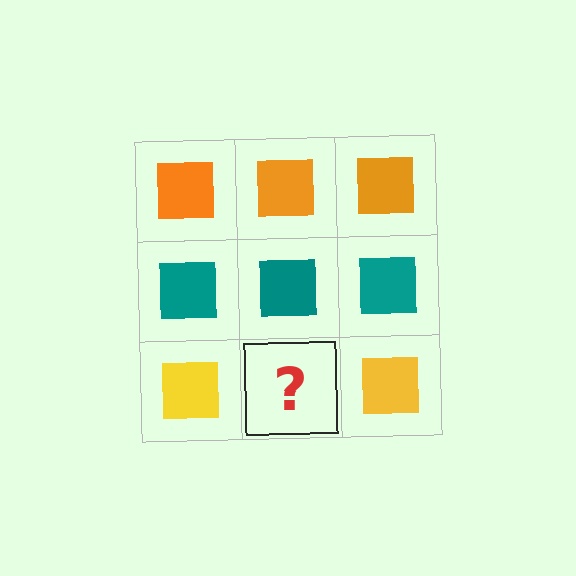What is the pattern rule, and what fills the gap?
The rule is that each row has a consistent color. The gap should be filled with a yellow square.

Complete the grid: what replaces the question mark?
The question mark should be replaced with a yellow square.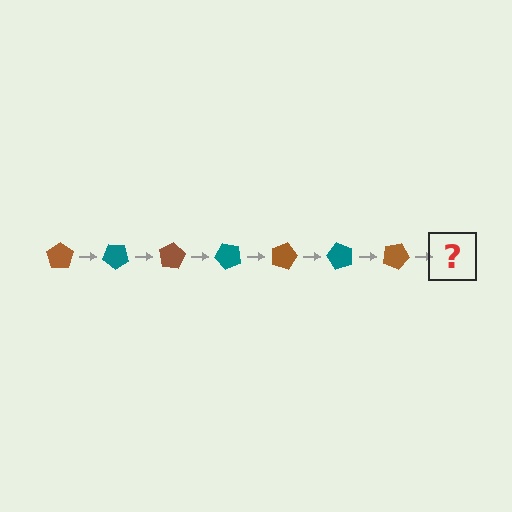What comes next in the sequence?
The next element should be a teal pentagon, rotated 280 degrees from the start.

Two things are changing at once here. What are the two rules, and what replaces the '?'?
The two rules are that it rotates 40 degrees each step and the color cycles through brown and teal. The '?' should be a teal pentagon, rotated 280 degrees from the start.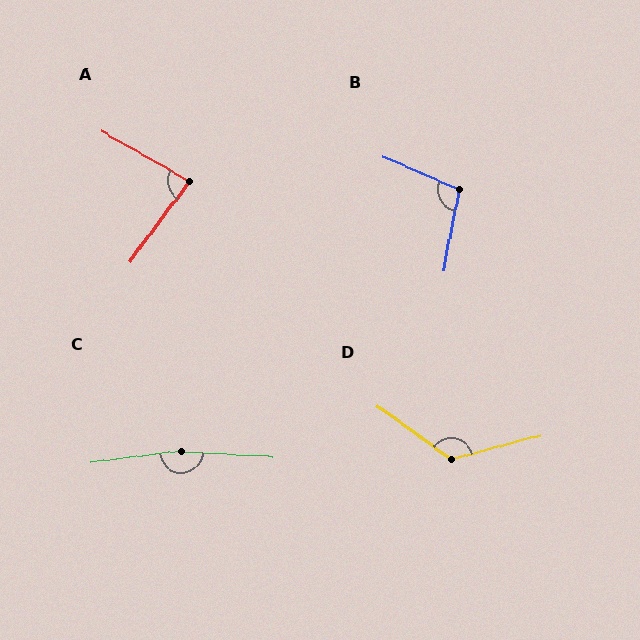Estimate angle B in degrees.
Approximately 102 degrees.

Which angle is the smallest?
A, at approximately 83 degrees.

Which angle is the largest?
C, at approximately 170 degrees.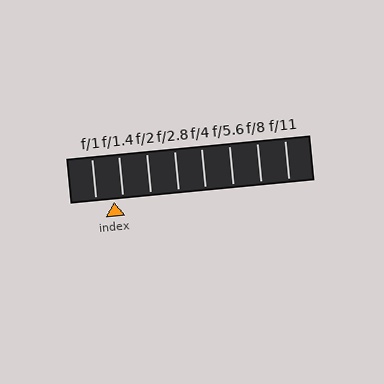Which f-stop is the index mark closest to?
The index mark is closest to f/1.4.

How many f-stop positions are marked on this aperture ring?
There are 8 f-stop positions marked.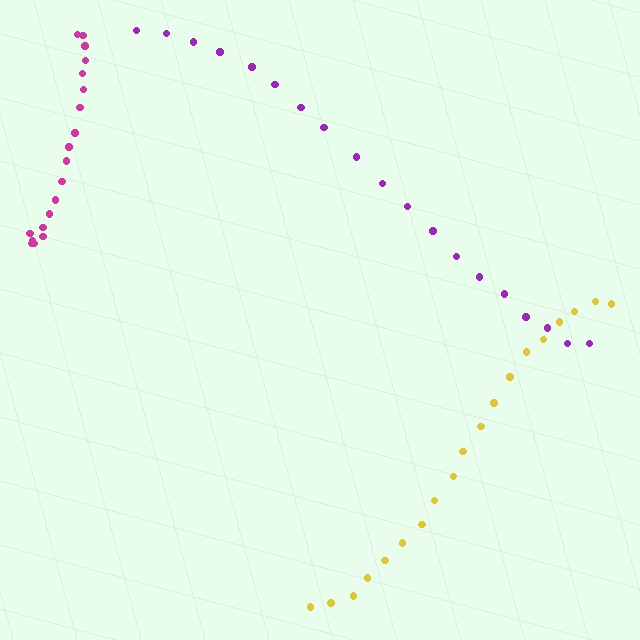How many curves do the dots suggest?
There are 3 distinct paths.